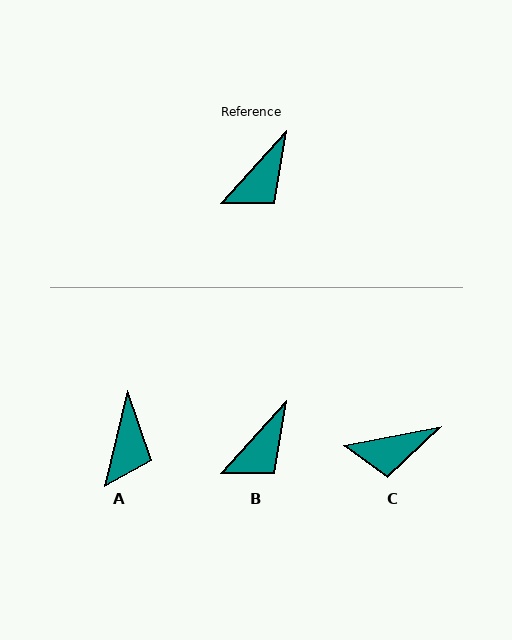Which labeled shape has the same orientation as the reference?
B.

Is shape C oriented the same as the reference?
No, it is off by about 37 degrees.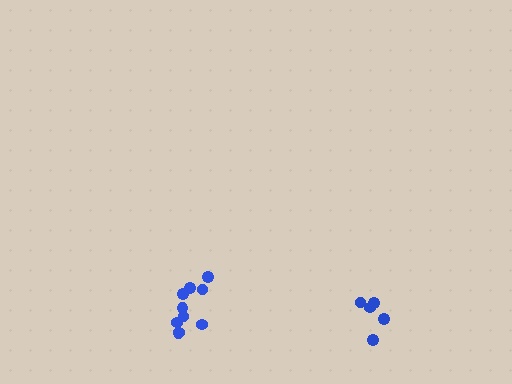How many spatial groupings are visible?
There are 2 spatial groupings.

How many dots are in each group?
Group 1: 10 dots, Group 2: 5 dots (15 total).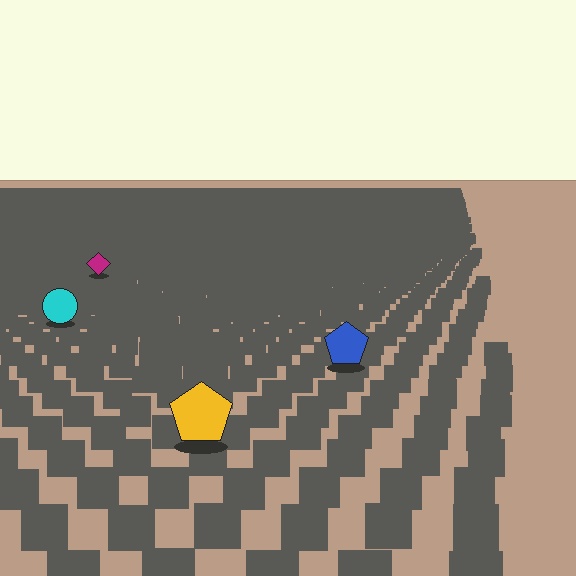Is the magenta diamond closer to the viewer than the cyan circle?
No. The cyan circle is closer — you can tell from the texture gradient: the ground texture is coarser near it.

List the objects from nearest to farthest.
From nearest to farthest: the yellow pentagon, the blue pentagon, the cyan circle, the magenta diamond.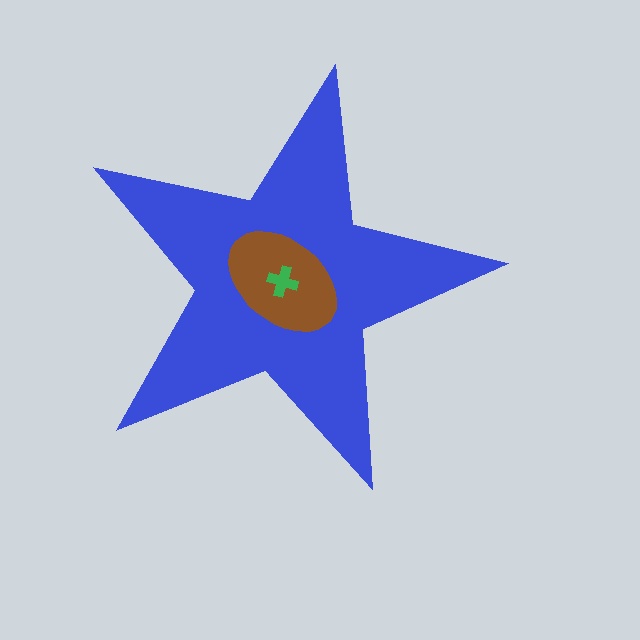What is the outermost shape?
The blue star.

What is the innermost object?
The green cross.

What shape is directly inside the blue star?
The brown ellipse.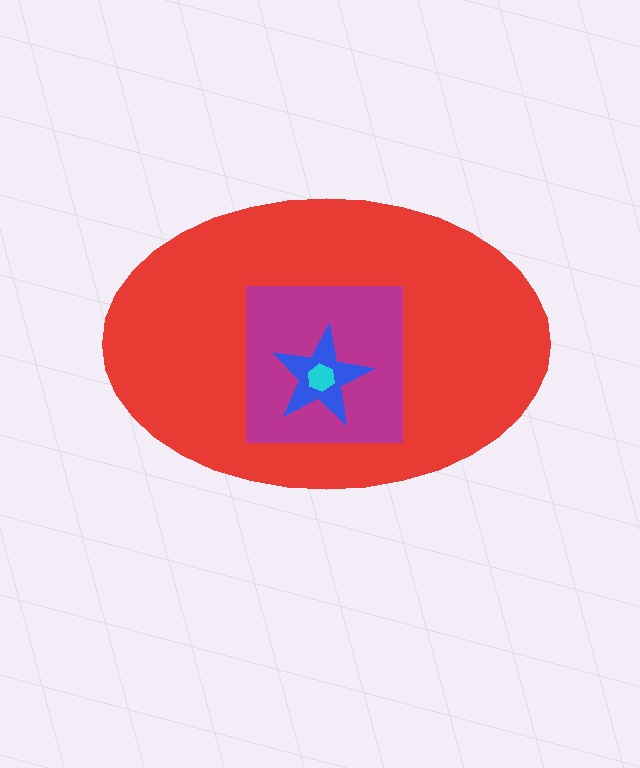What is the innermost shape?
The cyan hexagon.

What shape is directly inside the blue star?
The cyan hexagon.